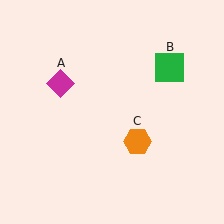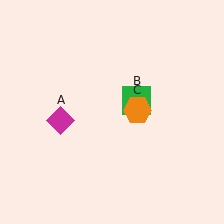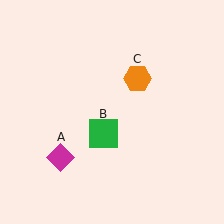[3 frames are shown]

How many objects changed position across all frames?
3 objects changed position: magenta diamond (object A), green square (object B), orange hexagon (object C).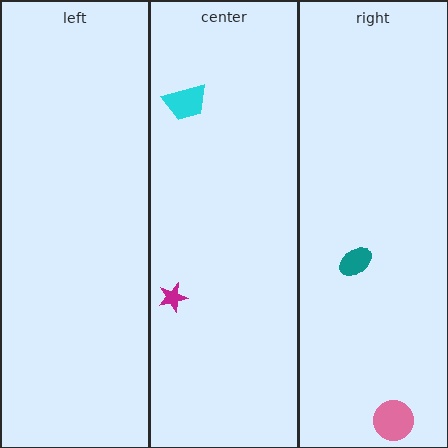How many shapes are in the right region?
2.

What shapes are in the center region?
The magenta star, the cyan trapezoid.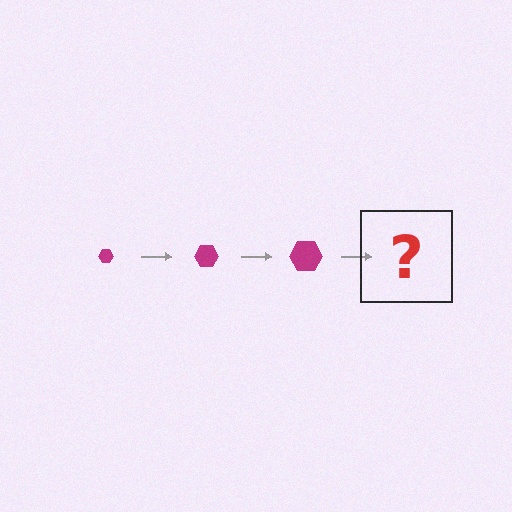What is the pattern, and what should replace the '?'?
The pattern is that the hexagon gets progressively larger each step. The '?' should be a magenta hexagon, larger than the previous one.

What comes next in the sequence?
The next element should be a magenta hexagon, larger than the previous one.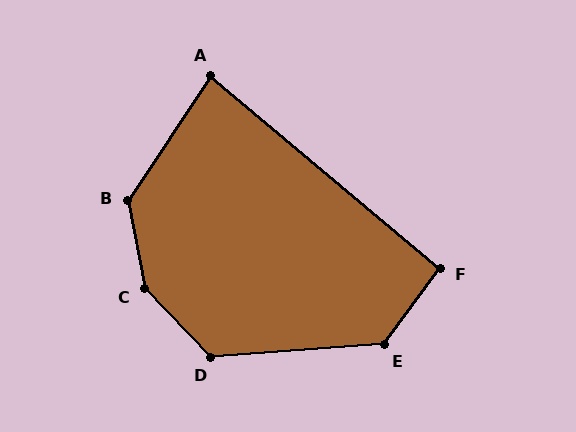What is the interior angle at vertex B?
Approximately 136 degrees (obtuse).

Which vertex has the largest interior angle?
C, at approximately 147 degrees.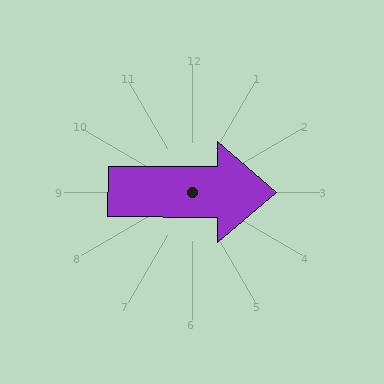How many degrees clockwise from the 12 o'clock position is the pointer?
Approximately 90 degrees.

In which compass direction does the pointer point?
East.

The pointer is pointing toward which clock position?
Roughly 3 o'clock.